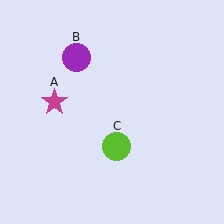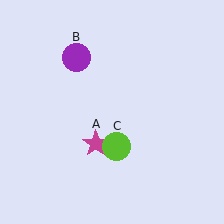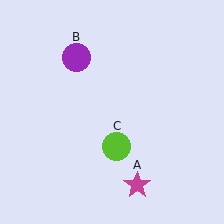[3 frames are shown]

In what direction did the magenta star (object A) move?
The magenta star (object A) moved down and to the right.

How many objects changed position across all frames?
1 object changed position: magenta star (object A).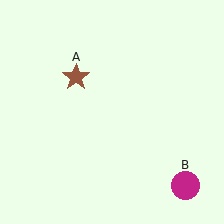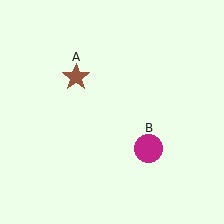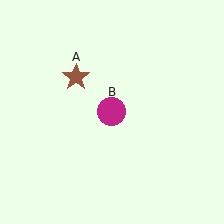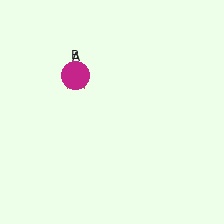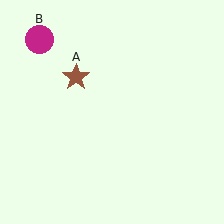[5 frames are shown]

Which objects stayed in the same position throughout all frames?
Brown star (object A) remained stationary.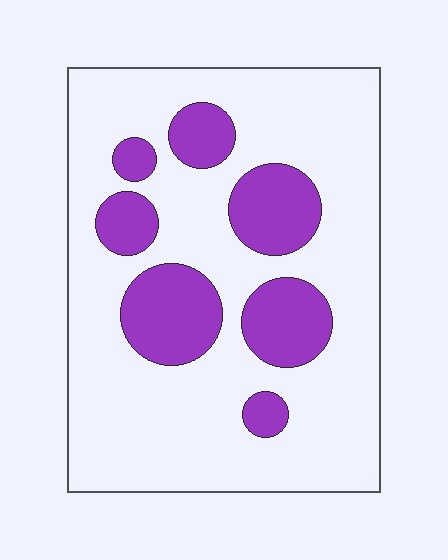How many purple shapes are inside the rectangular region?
7.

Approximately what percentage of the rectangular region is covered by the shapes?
Approximately 25%.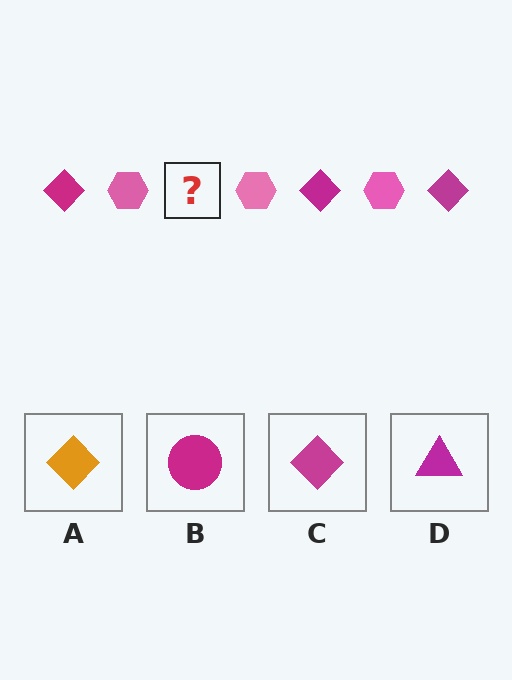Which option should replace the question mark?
Option C.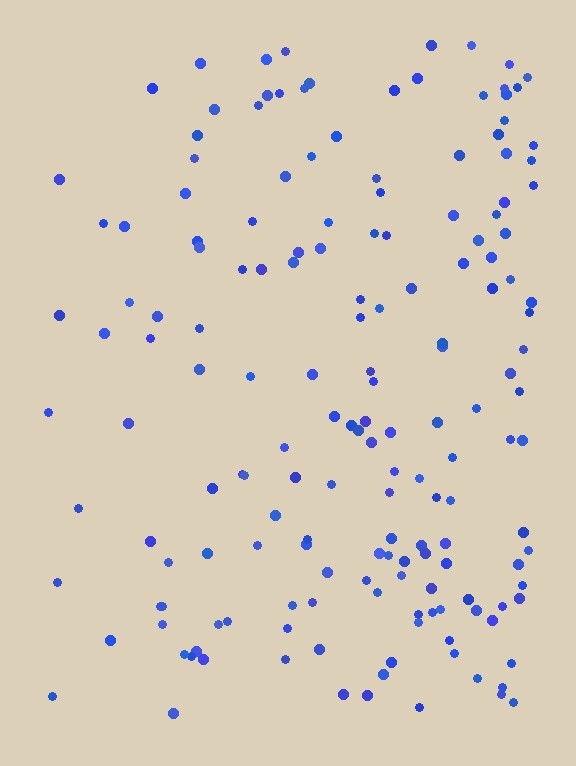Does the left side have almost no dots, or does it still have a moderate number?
Still a moderate number, just noticeably fewer than the right.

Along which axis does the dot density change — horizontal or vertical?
Horizontal.